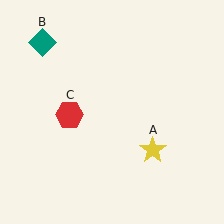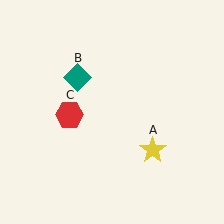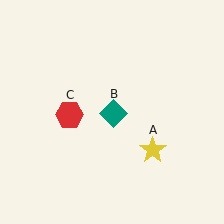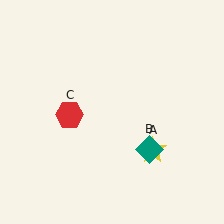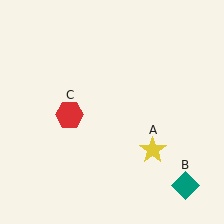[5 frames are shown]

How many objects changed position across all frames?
1 object changed position: teal diamond (object B).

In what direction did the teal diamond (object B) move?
The teal diamond (object B) moved down and to the right.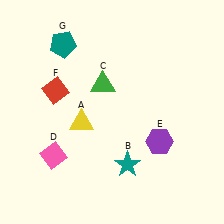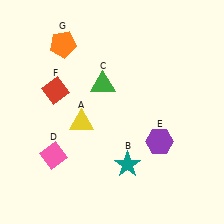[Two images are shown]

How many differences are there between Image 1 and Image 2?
There is 1 difference between the two images.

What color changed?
The pentagon (G) changed from teal in Image 1 to orange in Image 2.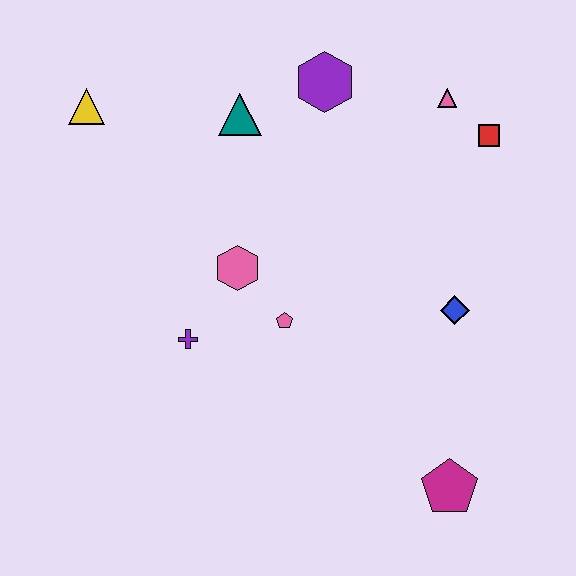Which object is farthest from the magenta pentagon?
The yellow triangle is farthest from the magenta pentagon.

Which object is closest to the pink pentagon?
The pink hexagon is closest to the pink pentagon.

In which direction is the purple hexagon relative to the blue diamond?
The purple hexagon is above the blue diamond.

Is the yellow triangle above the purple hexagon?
No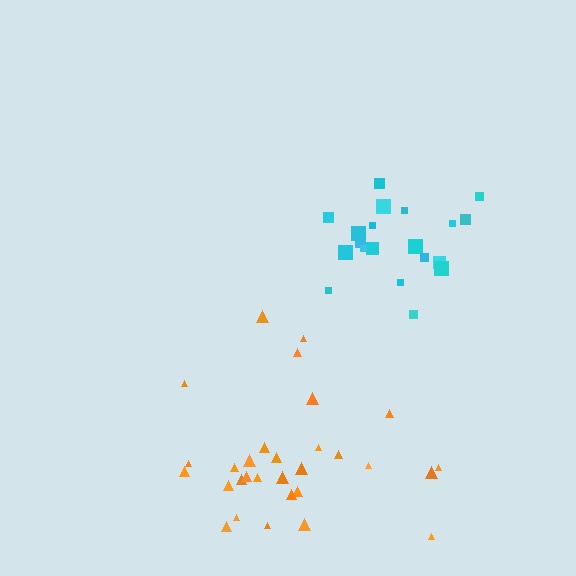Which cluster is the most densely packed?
Cyan.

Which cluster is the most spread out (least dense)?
Orange.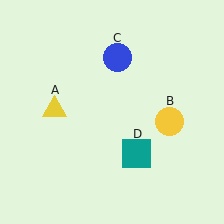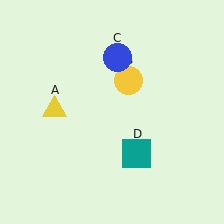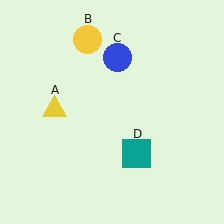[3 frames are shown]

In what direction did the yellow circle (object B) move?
The yellow circle (object B) moved up and to the left.